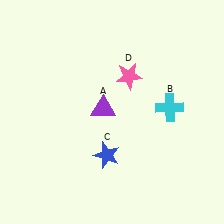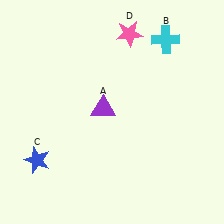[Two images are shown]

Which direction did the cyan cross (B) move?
The cyan cross (B) moved up.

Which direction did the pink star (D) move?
The pink star (D) moved up.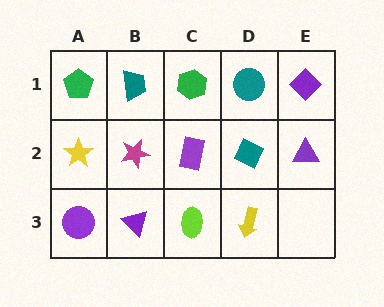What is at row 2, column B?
A magenta star.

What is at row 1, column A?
A green pentagon.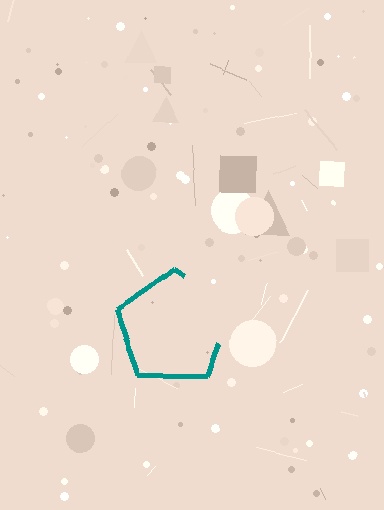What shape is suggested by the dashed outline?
The dashed outline suggests a pentagon.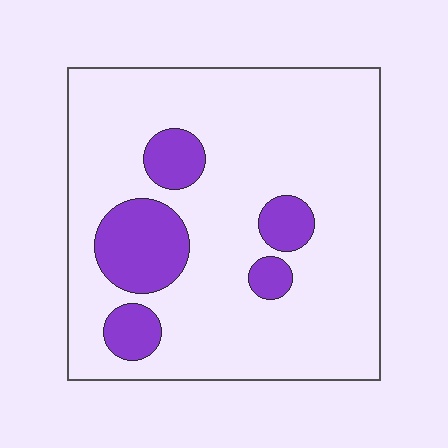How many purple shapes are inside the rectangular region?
5.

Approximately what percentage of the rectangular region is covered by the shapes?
Approximately 15%.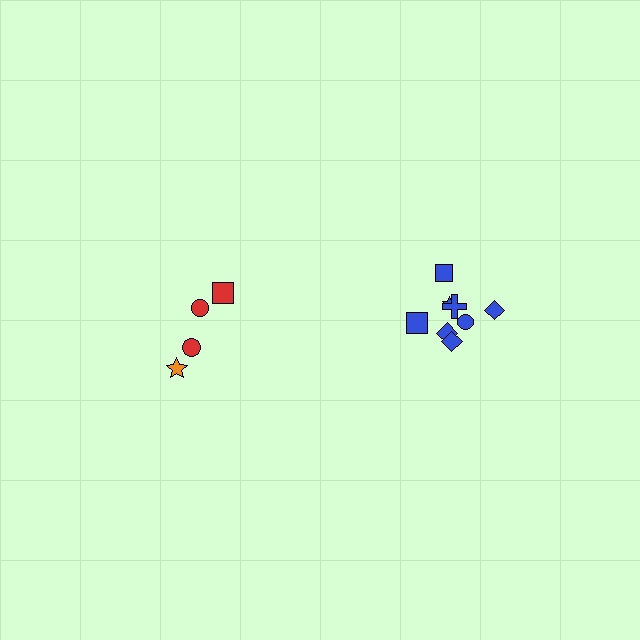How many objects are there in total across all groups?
There are 12 objects.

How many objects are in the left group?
There are 4 objects.